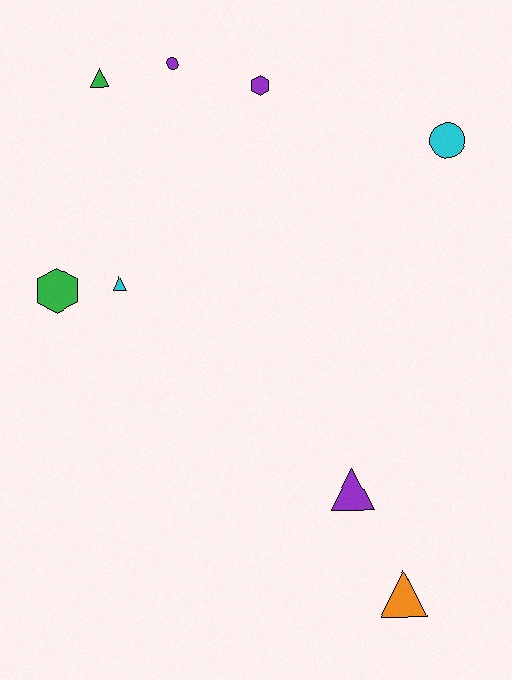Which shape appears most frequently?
Triangle, with 4 objects.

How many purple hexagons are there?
There is 1 purple hexagon.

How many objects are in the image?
There are 8 objects.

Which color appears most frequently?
Purple, with 3 objects.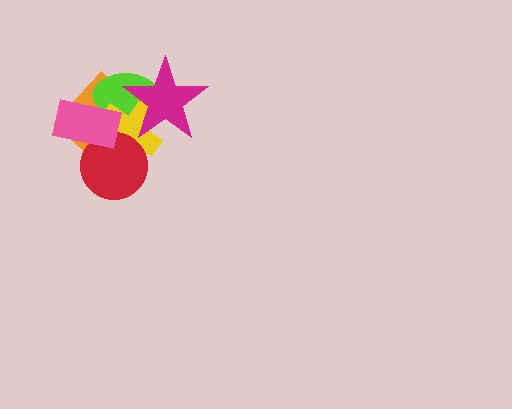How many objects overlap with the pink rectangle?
4 objects overlap with the pink rectangle.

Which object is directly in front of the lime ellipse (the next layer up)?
The yellow cross is directly in front of the lime ellipse.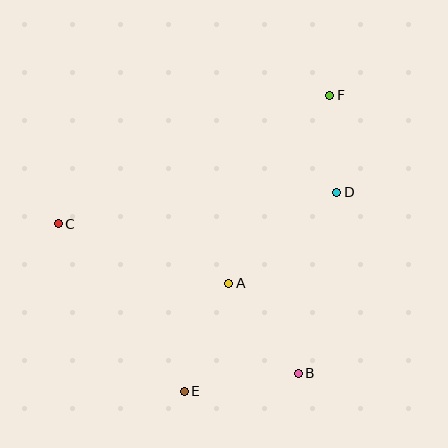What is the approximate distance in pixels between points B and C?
The distance between B and C is approximately 283 pixels.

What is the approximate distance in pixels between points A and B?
The distance between A and B is approximately 114 pixels.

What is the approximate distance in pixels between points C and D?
The distance between C and D is approximately 280 pixels.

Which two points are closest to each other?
Points D and F are closest to each other.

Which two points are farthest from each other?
Points E and F are farthest from each other.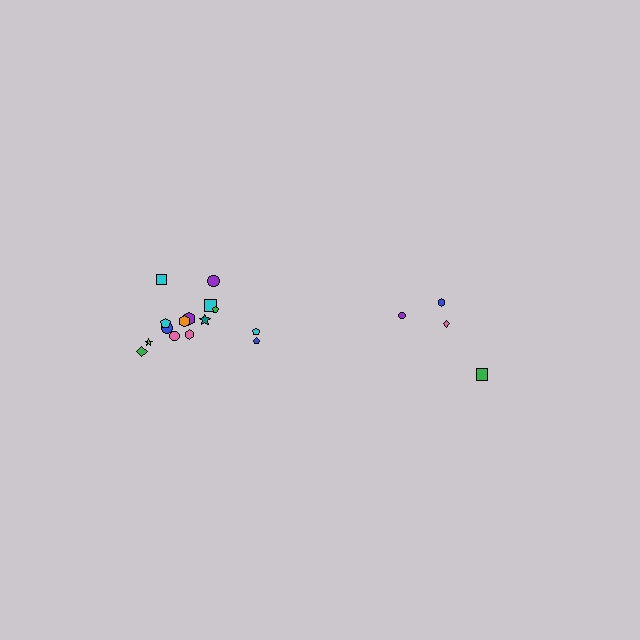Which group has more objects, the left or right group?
The left group.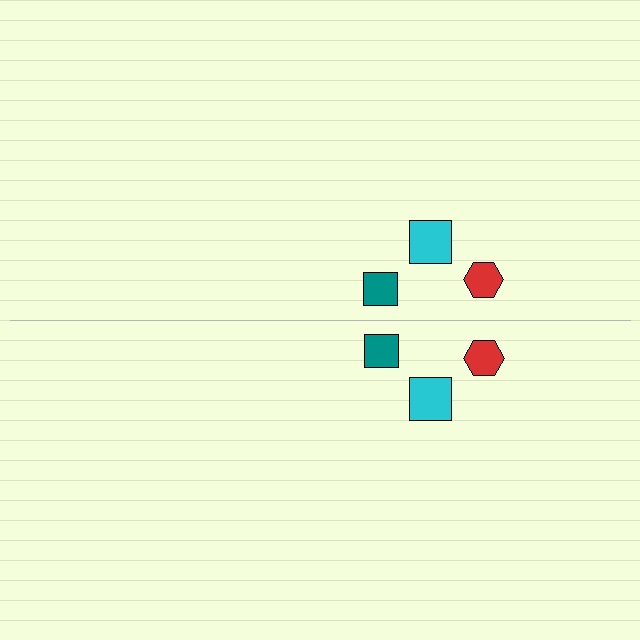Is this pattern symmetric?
Yes, this pattern has bilateral (reflection) symmetry.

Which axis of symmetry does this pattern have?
The pattern has a horizontal axis of symmetry running through the center of the image.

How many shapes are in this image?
There are 6 shapes in this image.